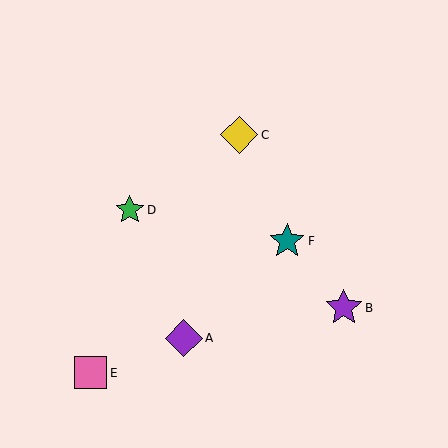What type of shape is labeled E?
Shape E is a pink square.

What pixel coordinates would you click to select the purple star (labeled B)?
Click at (344, 308) to select the purple star B.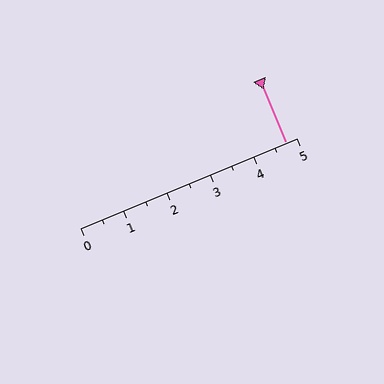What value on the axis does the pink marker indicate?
The marker indicates approximately 4.8.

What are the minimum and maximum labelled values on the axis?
The axis runs from 0 to 5.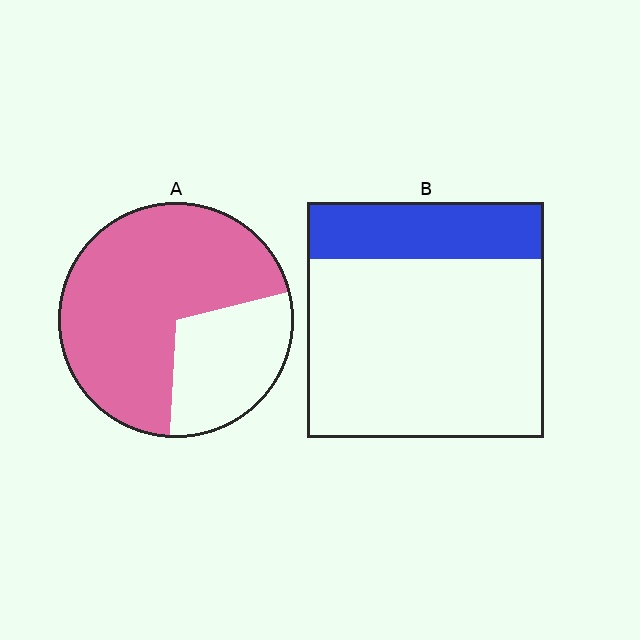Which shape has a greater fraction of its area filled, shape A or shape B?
Shape A.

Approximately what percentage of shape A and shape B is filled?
A is approximately 70% and B is approximately 25%.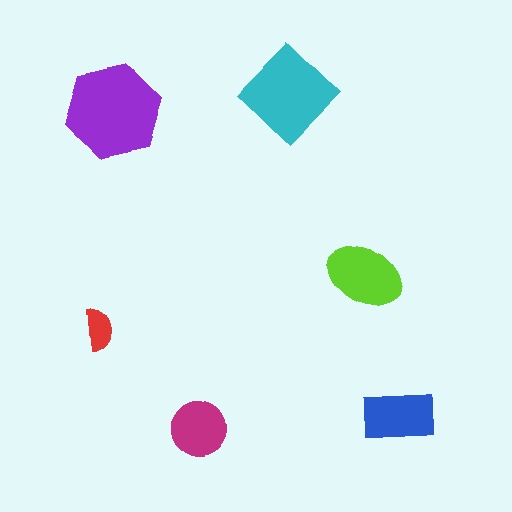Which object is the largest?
The purple hexagon.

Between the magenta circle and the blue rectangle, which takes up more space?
The blue rectangle.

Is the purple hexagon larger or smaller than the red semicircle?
Larger.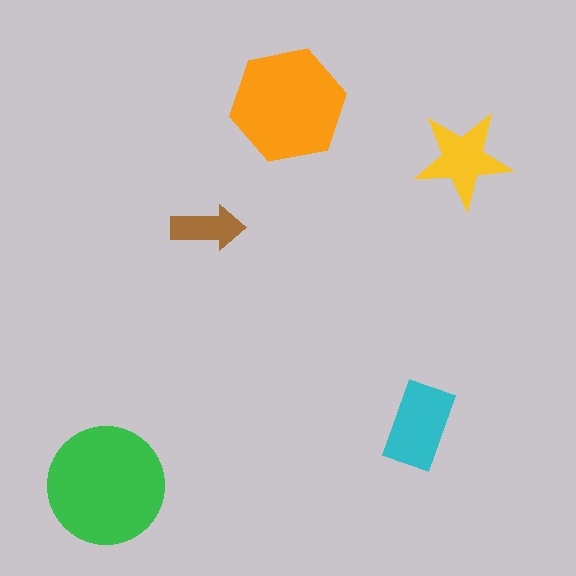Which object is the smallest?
The brown arrow.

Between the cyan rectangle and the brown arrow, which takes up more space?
The cyan rectangle.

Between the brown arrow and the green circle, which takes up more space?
The green circle.